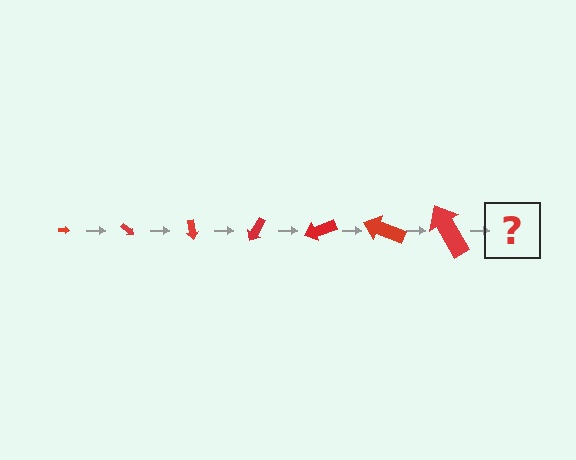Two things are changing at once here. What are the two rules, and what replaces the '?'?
The two rules are that the arrow grows larger each step and it rotates 40 degrees each step. The '?' should be an arrow, larger than the previous one and rotated 280 degrees from the start.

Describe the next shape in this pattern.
It should be an arrow, larger than the previous one and rotated 280 degrees from the start.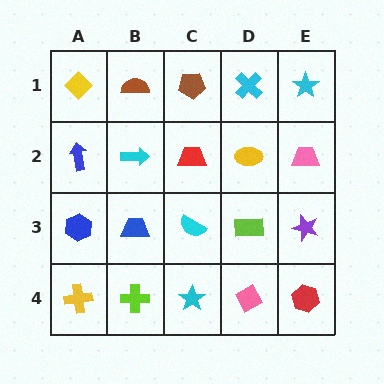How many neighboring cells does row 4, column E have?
2.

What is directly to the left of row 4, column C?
A lime cross.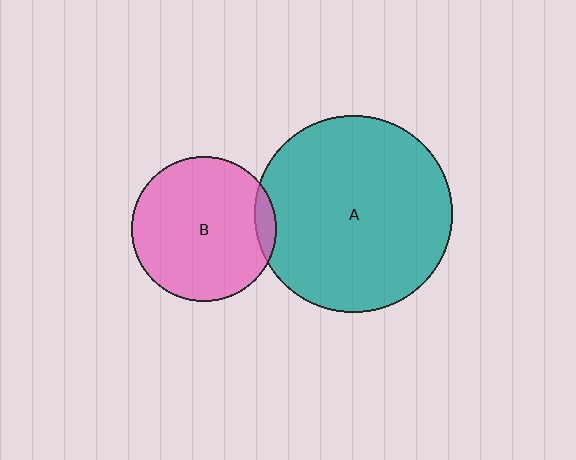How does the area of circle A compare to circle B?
Approximately 1.8 times.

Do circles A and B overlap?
Yes.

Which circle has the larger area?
Circle A (teal).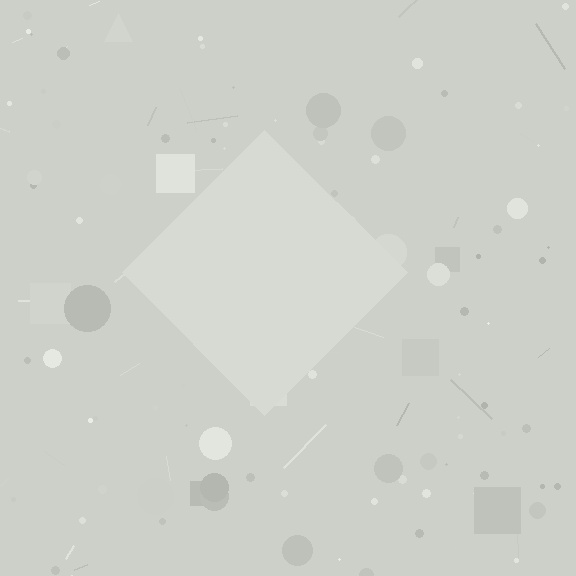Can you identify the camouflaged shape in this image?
The camouflaged shape is a diamond.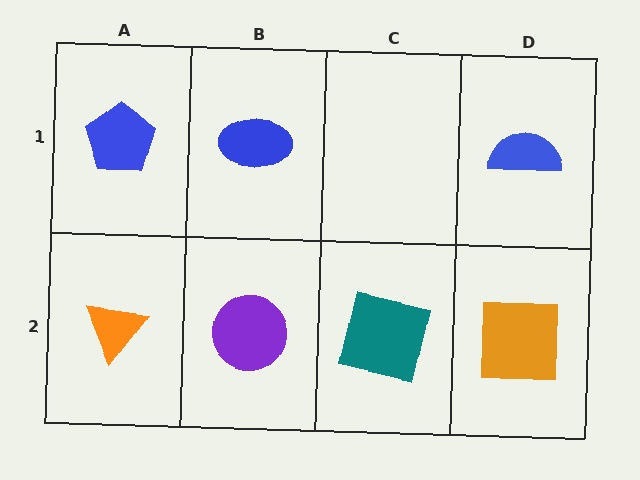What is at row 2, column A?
An orange triangle.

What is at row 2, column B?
A purple circle.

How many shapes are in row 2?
4 shapes.